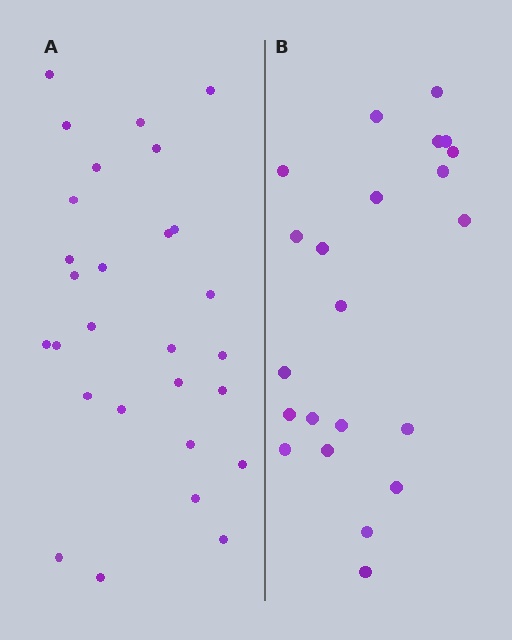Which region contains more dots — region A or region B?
Region A (the left region) has more dots.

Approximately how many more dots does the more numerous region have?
Region A has about 6 more dots than region B.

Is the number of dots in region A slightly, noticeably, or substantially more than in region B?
Region A has noticeably more, but not dramatically so. The ratio is roughly 1.3 to 1.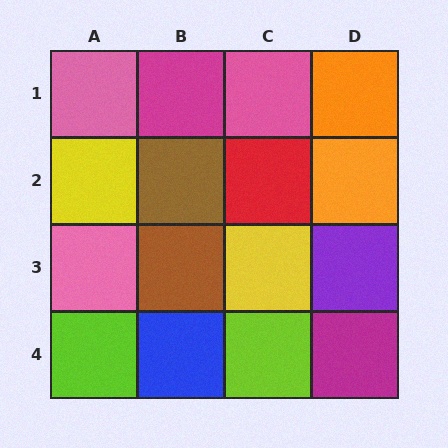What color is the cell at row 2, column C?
Red.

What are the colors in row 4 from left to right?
Lime, blue, lime, magenta.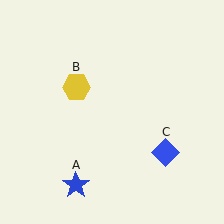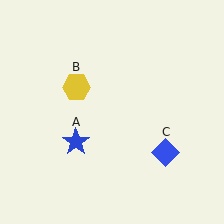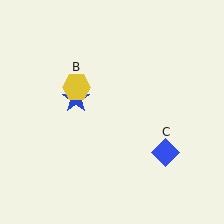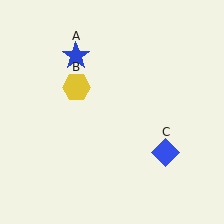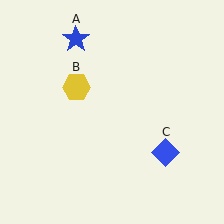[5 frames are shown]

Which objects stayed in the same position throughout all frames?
Yellow hexagon (object B) and blue diamond (object C) remained stationary.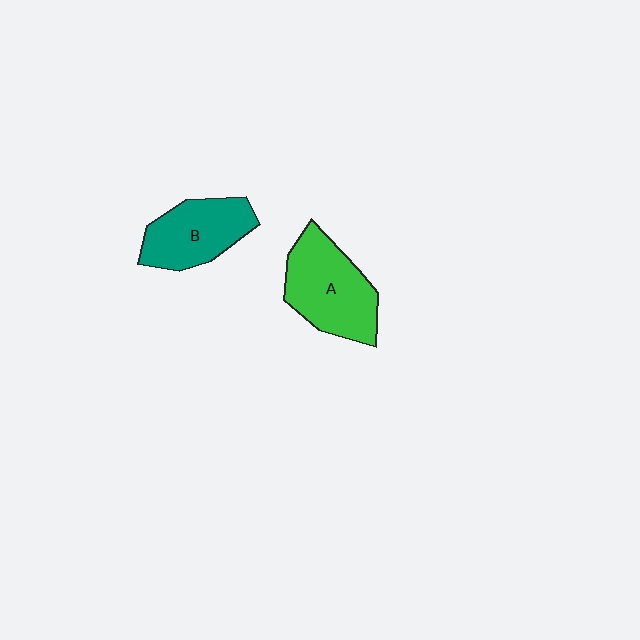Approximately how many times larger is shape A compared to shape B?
Approximately 1.2 times.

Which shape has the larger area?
Shape A (green).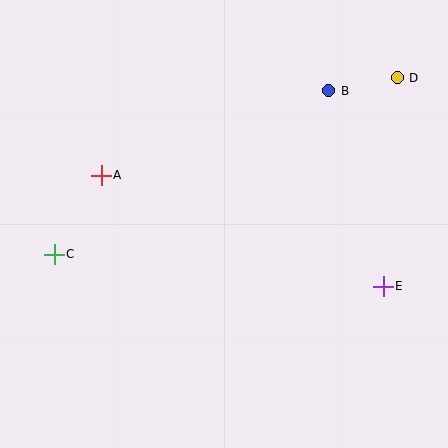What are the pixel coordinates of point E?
Point E is at (383, 286).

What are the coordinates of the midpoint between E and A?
The midpoint between E and A is at (242, 231).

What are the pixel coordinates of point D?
Point D is at (397, 78).